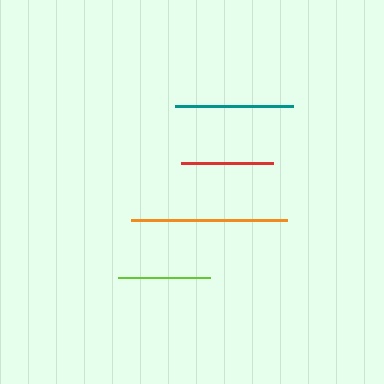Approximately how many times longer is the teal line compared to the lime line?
The teal line is approximately 1.3 times the length of the lime line.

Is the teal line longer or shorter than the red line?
The teal line is longer than the red line.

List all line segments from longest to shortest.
From longest to shortest: orange, teal, lime, red.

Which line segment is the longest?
The orange line is the longest at approximately 156 pixels.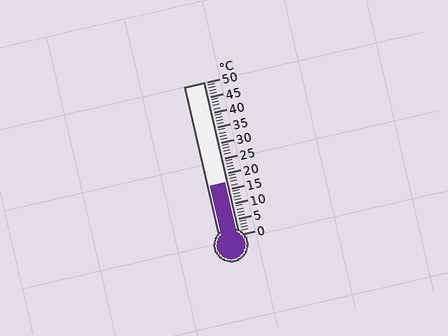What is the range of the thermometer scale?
The thermometer scale ranges from 0°C to 50°C.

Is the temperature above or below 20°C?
The temperature is below 20°C.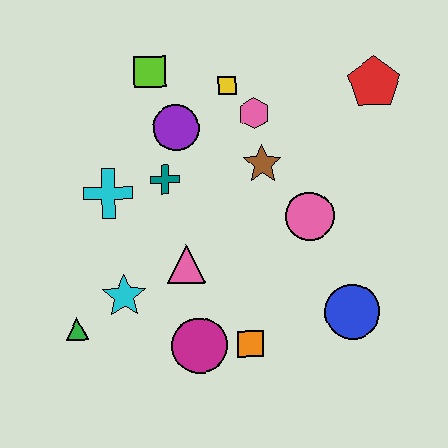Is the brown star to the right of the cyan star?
Yes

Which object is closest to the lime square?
The purple circle is closest to the lime square.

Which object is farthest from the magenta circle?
The red pentagon is farthest from the magenta circle.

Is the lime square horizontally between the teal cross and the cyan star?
Yes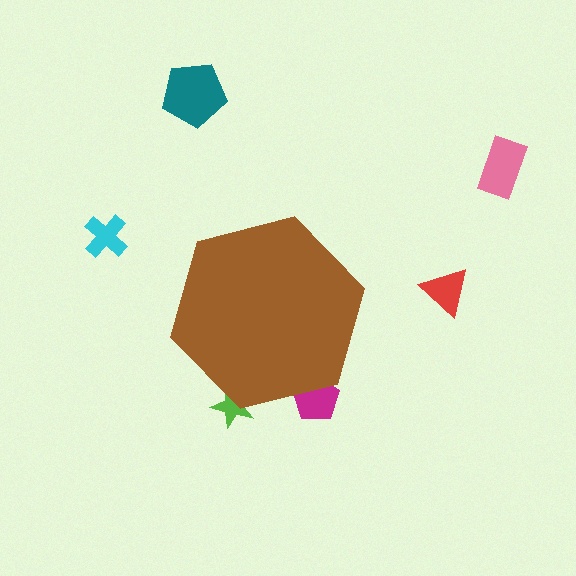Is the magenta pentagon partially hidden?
Yes, the magenta pentagon is partially hidden behind the brown hexagon.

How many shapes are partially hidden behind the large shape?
2 shapes are partially hidden.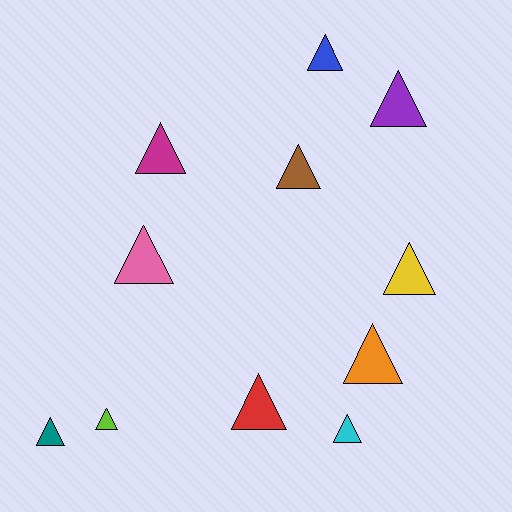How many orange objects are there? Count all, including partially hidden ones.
There is 1 orange object.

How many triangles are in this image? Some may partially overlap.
There are 11 triangles.